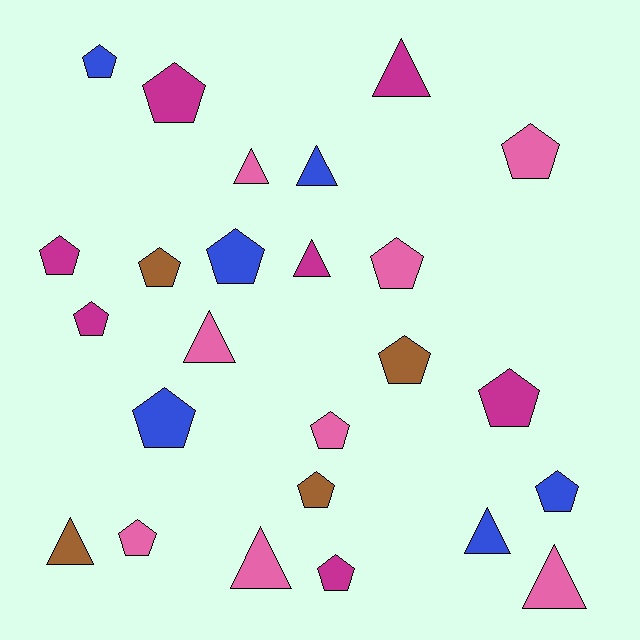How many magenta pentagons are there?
There are 5 magenta pentagons.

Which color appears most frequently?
Pink, with 8 objects.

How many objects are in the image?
There are 25 objects.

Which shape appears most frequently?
Pentagon, with 16 objects.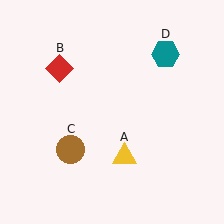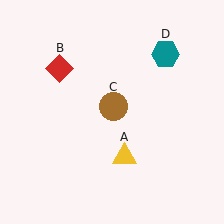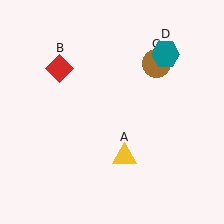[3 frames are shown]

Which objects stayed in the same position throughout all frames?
Yellow triangle (object A) and red diamond (object B) and teal hexagon (object D) remained stationary.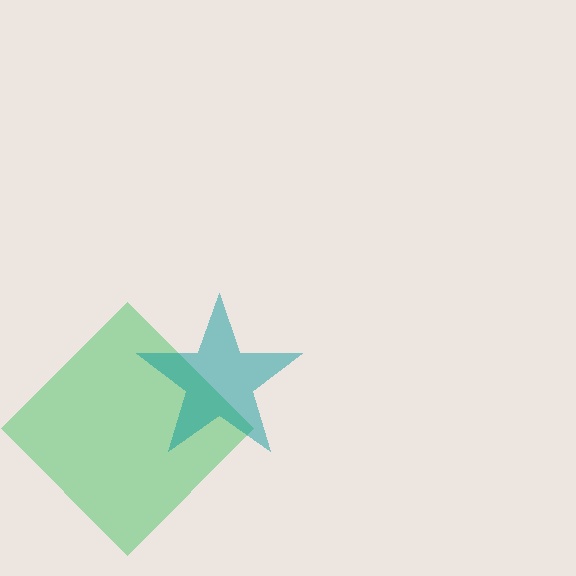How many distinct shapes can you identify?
There are 2 distinct shapes: a green diamond, a teal star.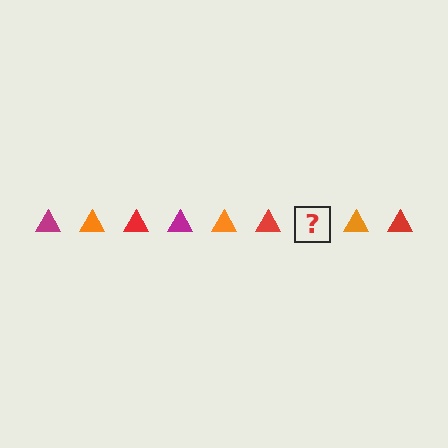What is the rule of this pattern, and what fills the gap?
The rule is that the pattern cycles through magenta, orange, red triangles. The gap should be filled with a magenta triangle.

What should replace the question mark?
The question mark should be replaced with a magenta triangle.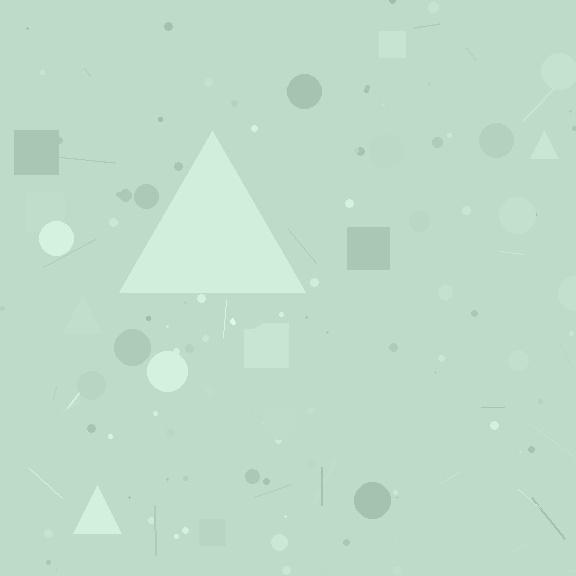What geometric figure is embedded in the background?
A triangle is embedded in the background.